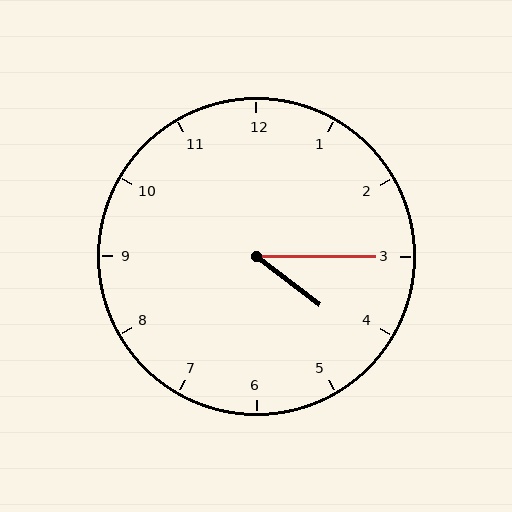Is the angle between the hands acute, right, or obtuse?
It is acute.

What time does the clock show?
4:15.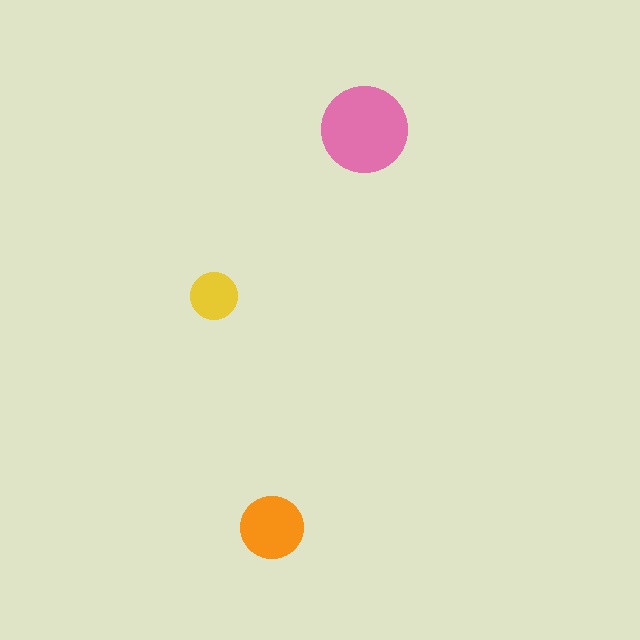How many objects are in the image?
There are 3 objects in the image.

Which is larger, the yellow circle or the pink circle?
The pink one.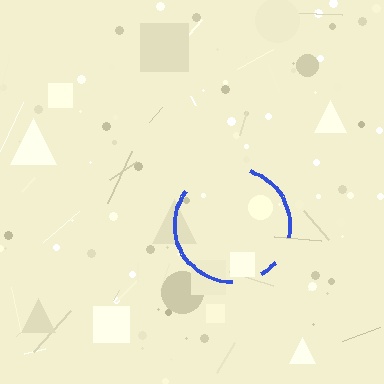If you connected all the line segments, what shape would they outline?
They would outline a circle.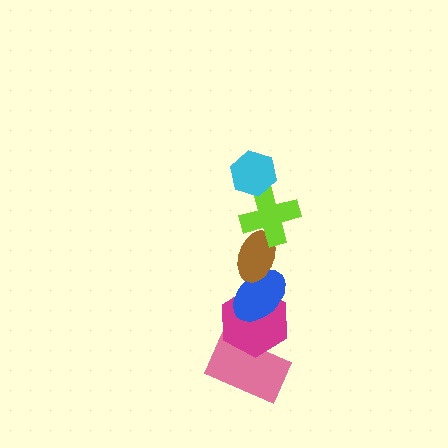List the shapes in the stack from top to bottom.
From top to bottom: the cyan hexagon, the lime cross, the brown ellipse, the blue ellipse, the magenta hexagon, the pink rectangle.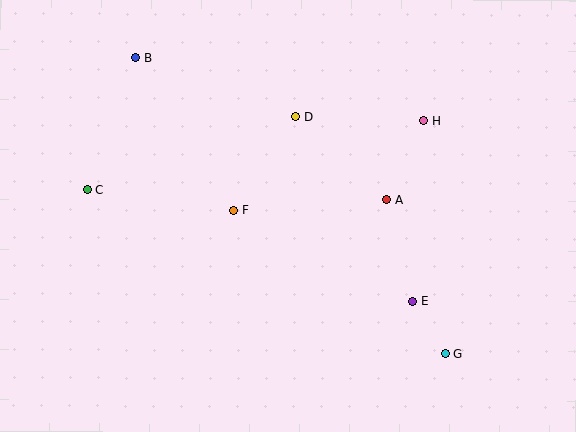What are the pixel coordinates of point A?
Point A is at (387, 200).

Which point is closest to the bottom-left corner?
Point C is closest to the bottom-left corner.